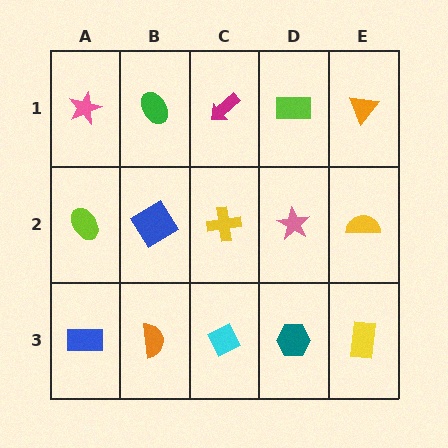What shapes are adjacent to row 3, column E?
A yellow semicircle (row 2, column E), a teal hexagon (row 3, column D).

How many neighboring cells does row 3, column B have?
3.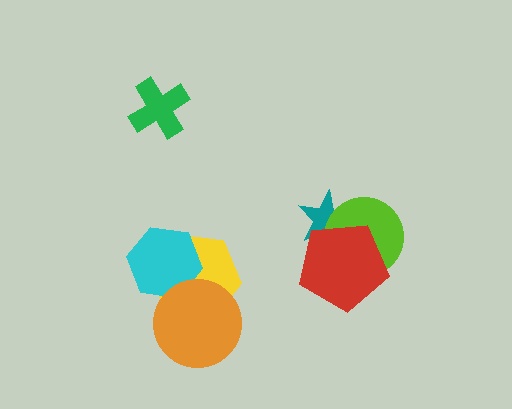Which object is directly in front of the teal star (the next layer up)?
The lime circle is directly in front of the teal star.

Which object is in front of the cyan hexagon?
The orange circle is in front of the cyan hexagon.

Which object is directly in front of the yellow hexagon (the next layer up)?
The cyan hexagon is directly in front of the yellow hexagon.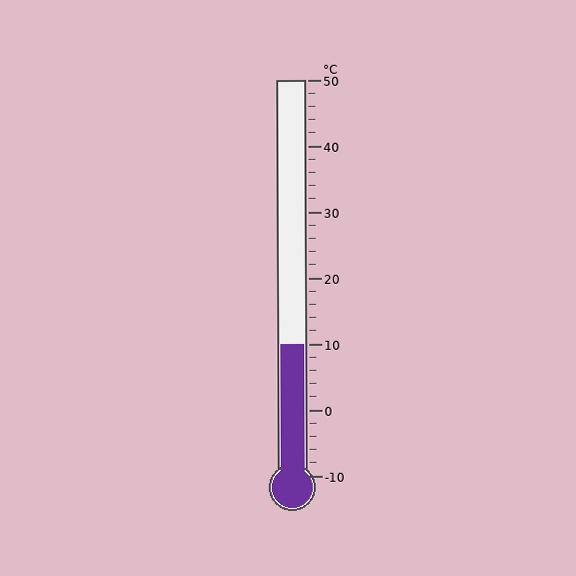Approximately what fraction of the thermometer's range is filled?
The thermometer is filled to approximately 35% of its range.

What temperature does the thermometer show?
The thermometer shows approximately 10°C.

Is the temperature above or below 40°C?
The temperature is below 40°C.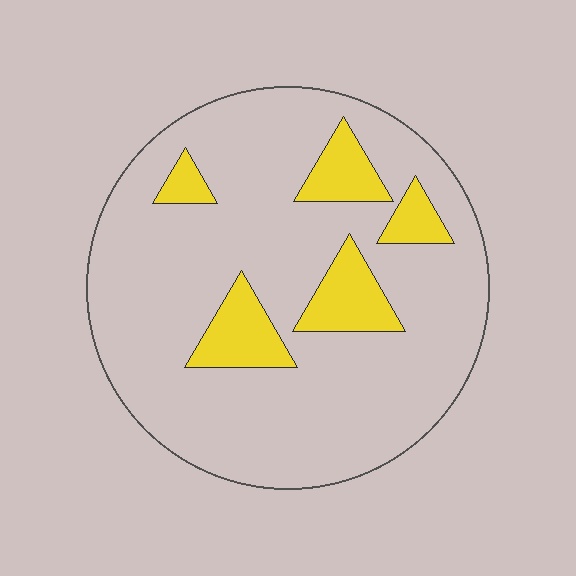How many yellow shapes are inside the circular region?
5.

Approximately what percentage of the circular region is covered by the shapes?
Approximately 15%.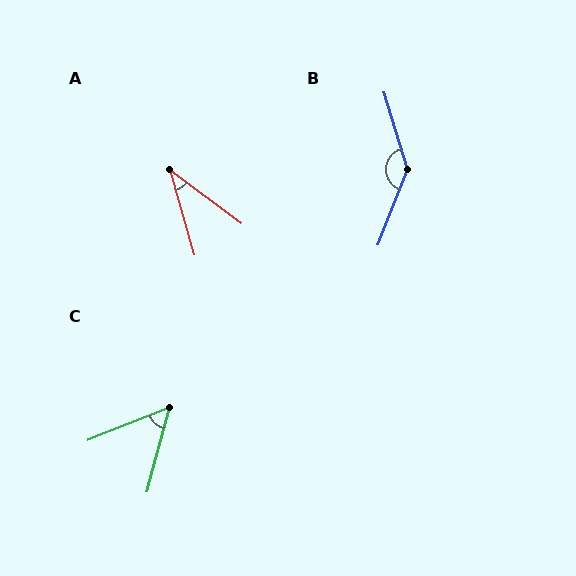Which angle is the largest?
B, at approximately 142 degrees.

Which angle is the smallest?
A, at approximately 37 degrees.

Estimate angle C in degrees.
Approximately 53 degrees.